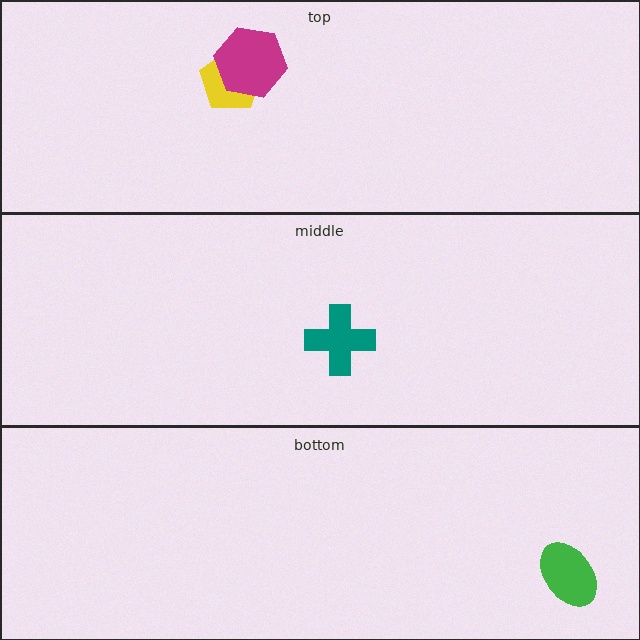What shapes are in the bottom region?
The green ellipse.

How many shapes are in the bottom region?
1.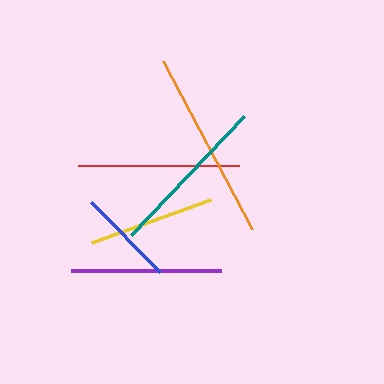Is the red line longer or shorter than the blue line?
The red line is longer than the blue line.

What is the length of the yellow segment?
The yellow segment is approximately 126 pixels long.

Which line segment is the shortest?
The blue line is the shortest at approximately 98 pixels.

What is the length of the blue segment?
The blue segment is approximately 98 pixels long.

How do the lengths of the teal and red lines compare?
The teal and red lines are approximately the same length.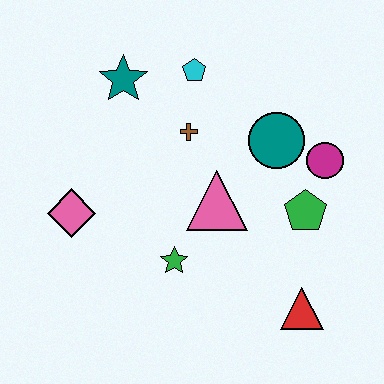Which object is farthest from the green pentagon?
The pink diamond is farthest from the green pentagon.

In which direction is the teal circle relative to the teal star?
The teal circle is to the right of the teal star.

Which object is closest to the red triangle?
The green pentagon is closest to the red triangle.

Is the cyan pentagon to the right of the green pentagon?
No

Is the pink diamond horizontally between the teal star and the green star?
No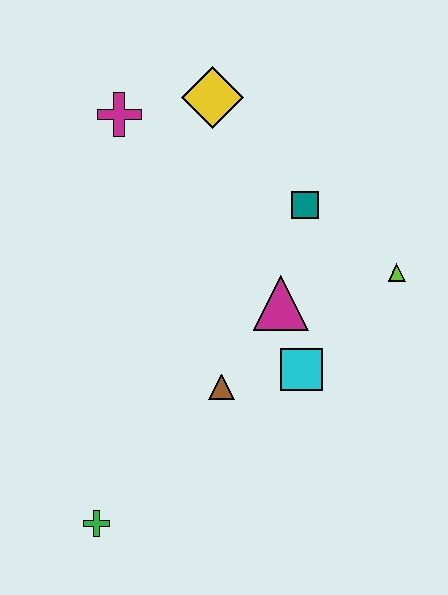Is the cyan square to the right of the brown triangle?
Yes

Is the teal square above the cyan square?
Yes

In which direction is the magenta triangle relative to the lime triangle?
The magenta triangle is to the left of the lime triangle.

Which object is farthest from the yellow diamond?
The green cross is farthest from the yellow diamond.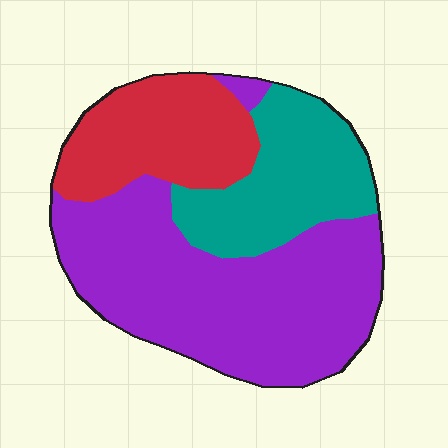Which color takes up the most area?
Purple, at roughly 55%.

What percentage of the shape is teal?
Teal covers roughly 25% of the shape.